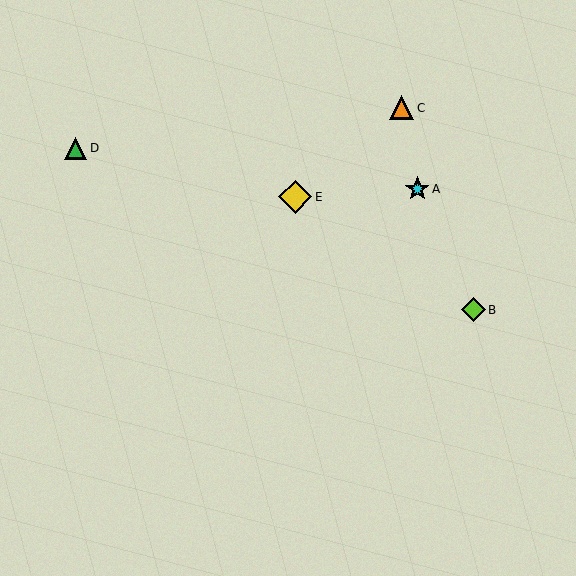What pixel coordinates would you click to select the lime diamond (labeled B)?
Click at (473, 310) to select the lime diamond B.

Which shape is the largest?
The yellow diamond (labeled E) is the largest.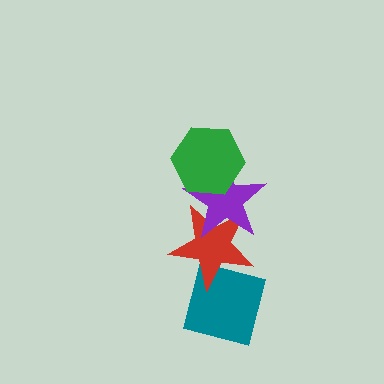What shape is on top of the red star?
The purple star is on top of the red star.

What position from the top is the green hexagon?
The green hexagon is 1st from the top.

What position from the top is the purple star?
The purple star is 2nd from the top.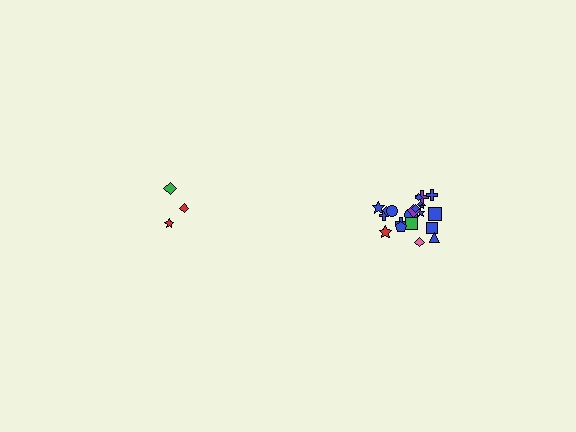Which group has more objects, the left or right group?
The right group.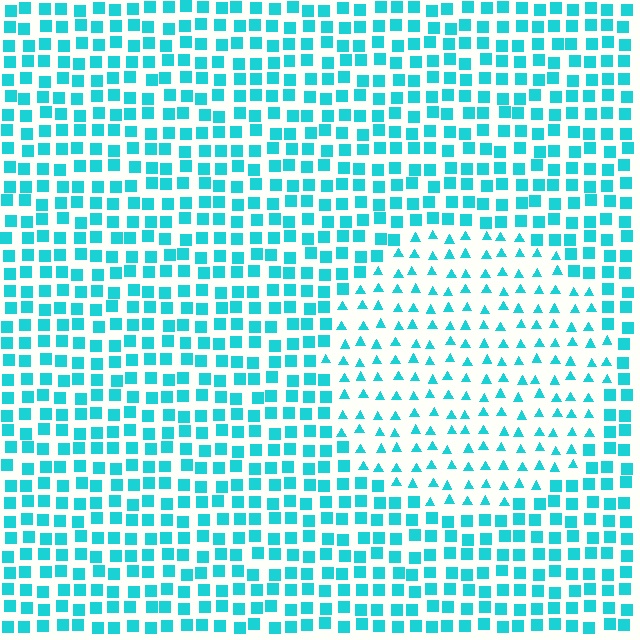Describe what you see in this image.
The image is filled with small cyan elements arranged in a uniform grid. A circle-shaped region contains triangles, while the surrounding area contains squares. The boundary is defined purely by the change in element shape.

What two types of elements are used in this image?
The image uses triangles inside the circle region and squares outside it.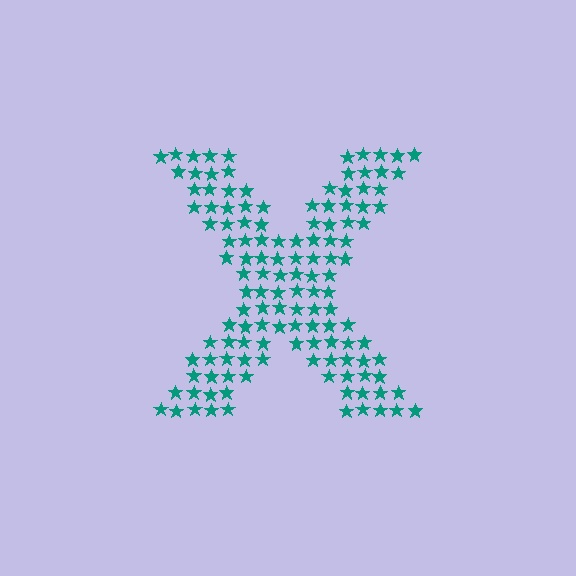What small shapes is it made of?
It is made of small stars.